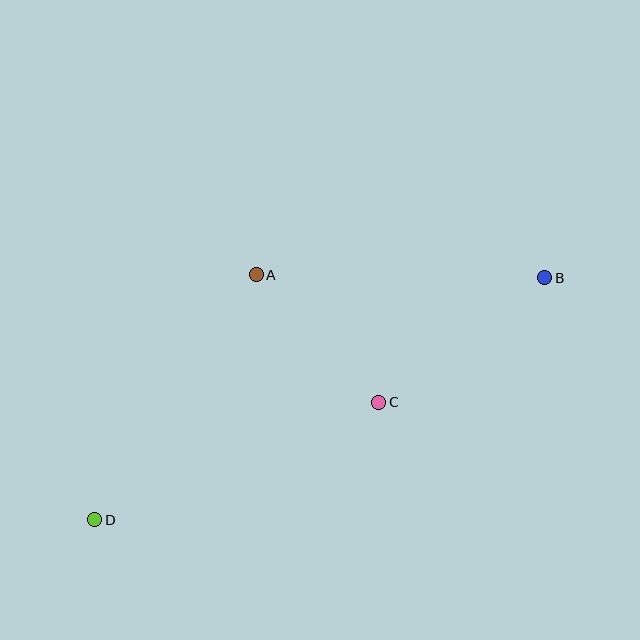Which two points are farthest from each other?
Points B and D are farthest from each other.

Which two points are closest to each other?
Points A and C are closest to each other.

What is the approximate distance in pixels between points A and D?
The distance between A and D is approximately 294 pixels.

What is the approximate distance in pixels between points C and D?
The distance between C and D is approximately 307 pixels.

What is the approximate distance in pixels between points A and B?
The distance between A and B is approximately 289 pixels.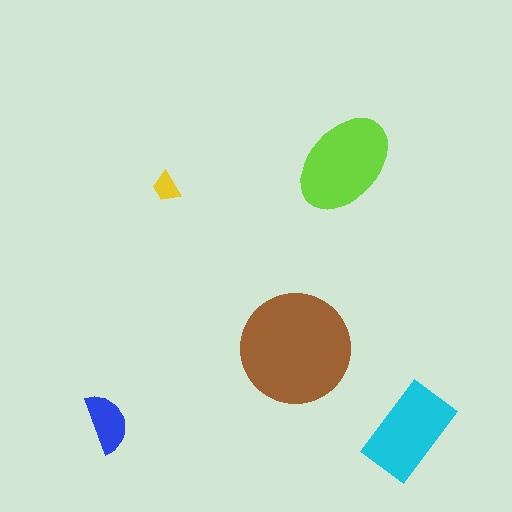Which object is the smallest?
The yellow trapezoid.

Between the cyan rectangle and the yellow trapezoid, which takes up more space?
The cyan rectangle.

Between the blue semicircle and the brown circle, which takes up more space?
The brown circle.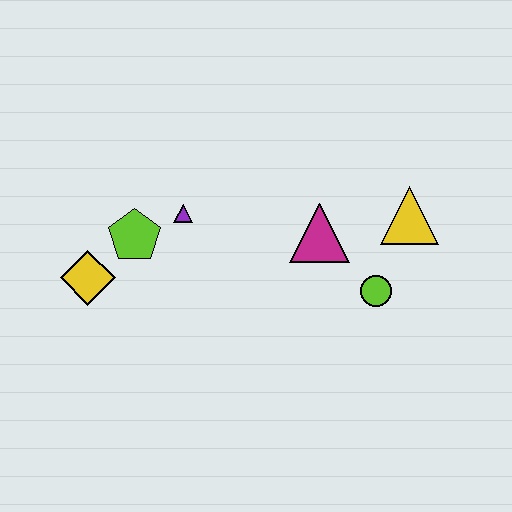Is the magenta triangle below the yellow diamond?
No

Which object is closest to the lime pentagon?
The purple triangle is closest to the lime pentagon.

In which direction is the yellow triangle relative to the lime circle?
The yellow triangle is above the lime circle.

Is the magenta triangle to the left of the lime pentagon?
No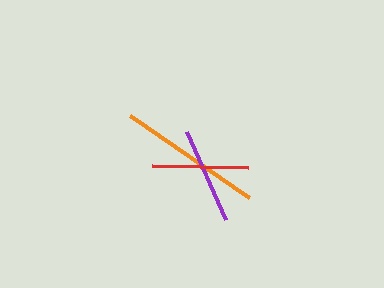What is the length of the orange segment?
The orange segment is approximately 144 pixels long.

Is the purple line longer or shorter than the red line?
The purple line is longer than the red line.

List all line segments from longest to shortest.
From longest to shortest: orange, purple, red.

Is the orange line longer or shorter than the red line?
The orange line is longer than the red line.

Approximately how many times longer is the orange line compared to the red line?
The orange line is approximately 1.5 times the length of the red line.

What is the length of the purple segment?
The purple segment is approximately 97 pixels long.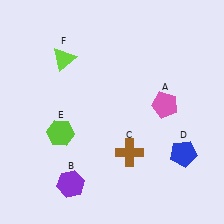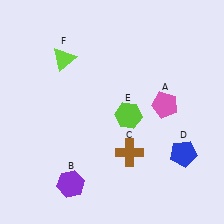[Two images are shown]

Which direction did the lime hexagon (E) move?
The lime hexagon (E) moved right.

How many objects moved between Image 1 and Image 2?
1 object moved between the two images.